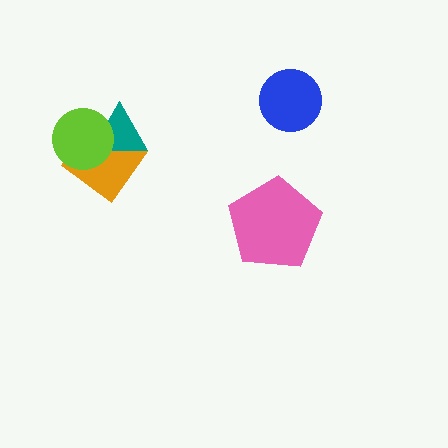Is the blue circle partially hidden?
No, no other shape covers it.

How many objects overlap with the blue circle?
0 objects overlap with the blue circle.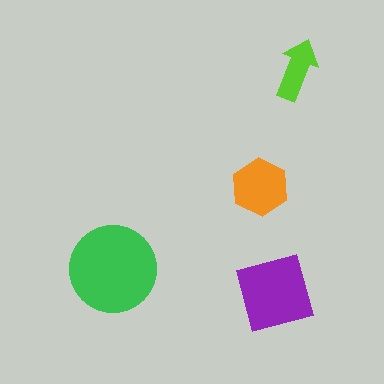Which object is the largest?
The green circle.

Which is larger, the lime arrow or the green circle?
The green circle.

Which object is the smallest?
The lime arrow.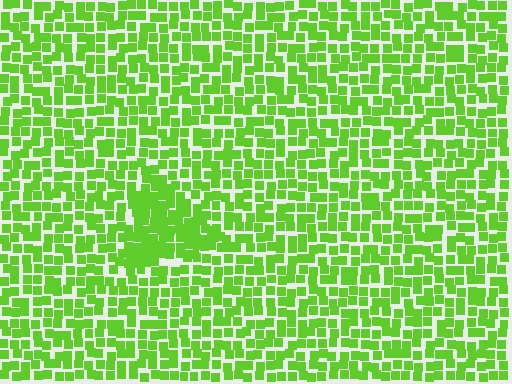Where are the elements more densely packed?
The elements are more densely packed inside the triangle boundary.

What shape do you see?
I see a triangle.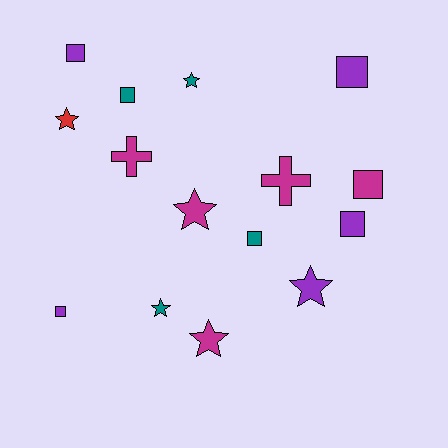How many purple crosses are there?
There are no purple crosses.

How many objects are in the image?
There are 15 objects.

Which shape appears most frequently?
Square, with 7 objects.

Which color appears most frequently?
Magenta, with 5 objects.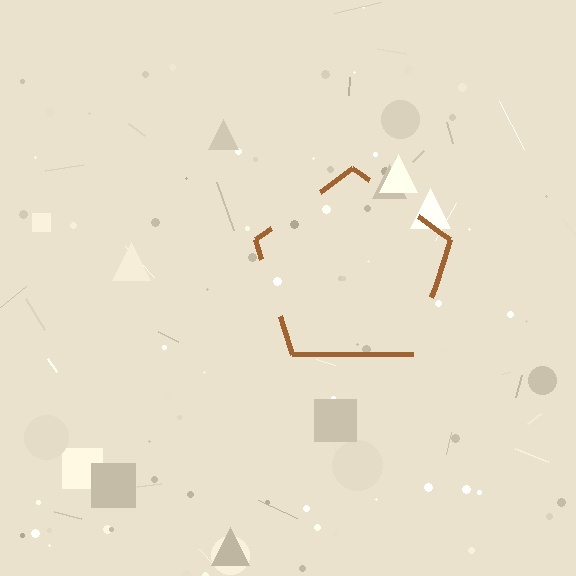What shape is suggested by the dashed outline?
The dashed outline suggests a pentagon.